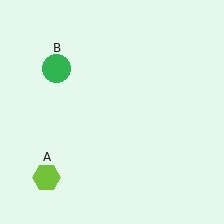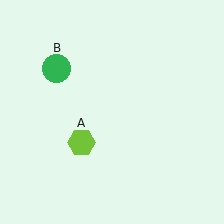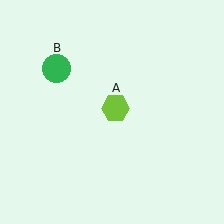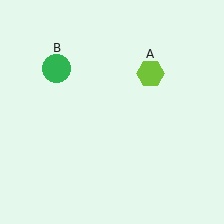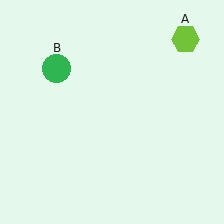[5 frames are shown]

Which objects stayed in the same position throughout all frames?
Green circle (object B) remained stationary.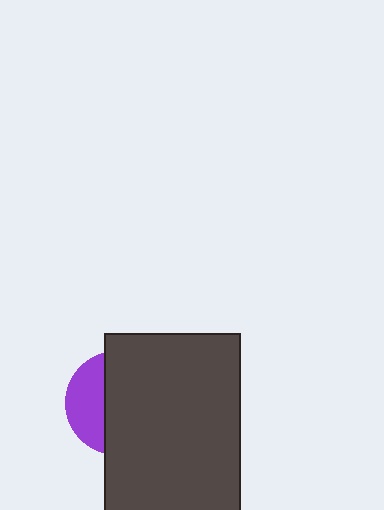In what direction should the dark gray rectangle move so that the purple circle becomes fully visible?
The dark gray rectangle should move right. That is the shortest direction to clear the overlap and leave the purple circle fully visible.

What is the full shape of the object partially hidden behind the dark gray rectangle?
The partially hidden object is a purple circle.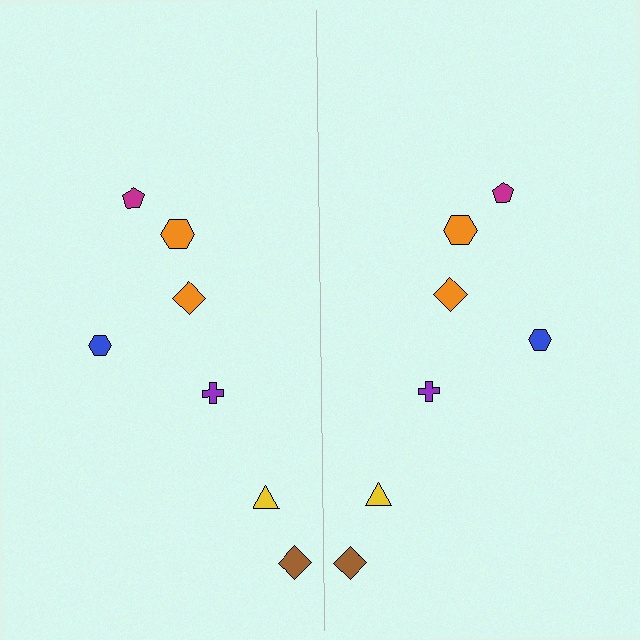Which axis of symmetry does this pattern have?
The pattern has a vertical axis of symmetry running through the center of the image.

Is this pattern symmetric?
Yes, this pattern has bilateral (reflection) symmetry.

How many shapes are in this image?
There are 14 shapes in this image.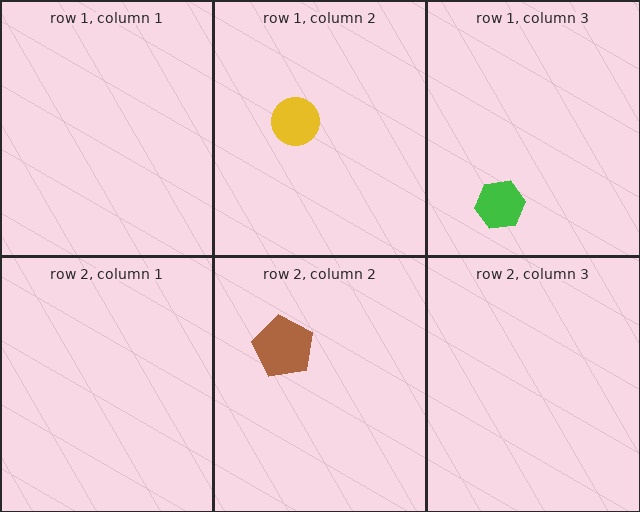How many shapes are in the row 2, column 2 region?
1.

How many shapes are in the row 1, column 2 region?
1.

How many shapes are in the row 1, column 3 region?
1.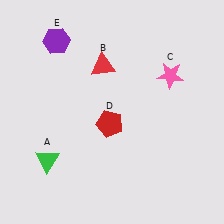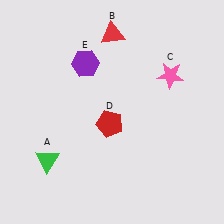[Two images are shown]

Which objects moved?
The objects that moved are: the red triangle (B), the purple hexagon (E).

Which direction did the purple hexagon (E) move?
The purple hexagon (E) moved right.